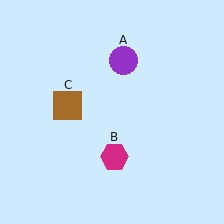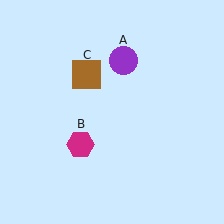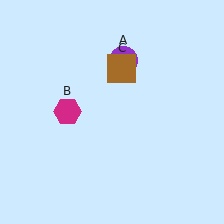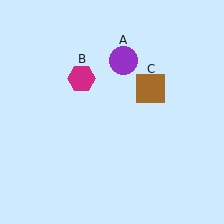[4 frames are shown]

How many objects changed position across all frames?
2 objects changed position: magenta hexagon (object B), brown square (object C).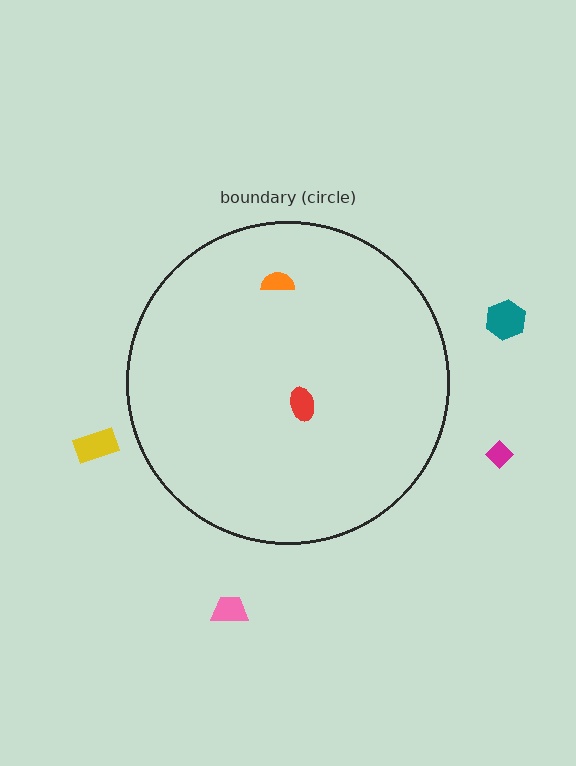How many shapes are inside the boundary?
2 inside, 4 outside.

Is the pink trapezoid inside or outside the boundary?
Outside.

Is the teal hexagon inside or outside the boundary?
Outside.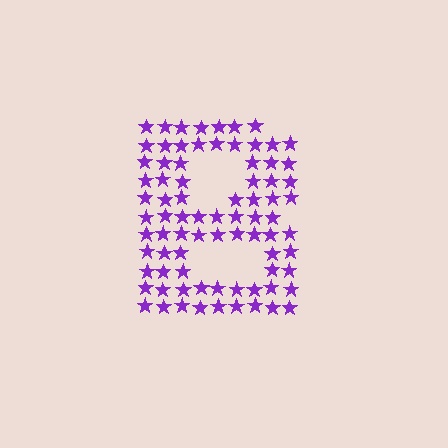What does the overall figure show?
The overall figure shows the letter B.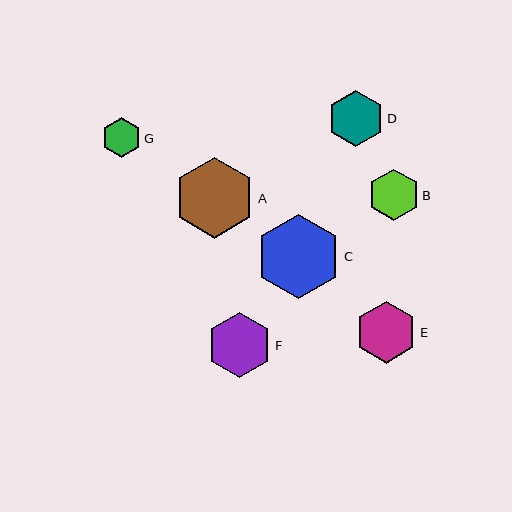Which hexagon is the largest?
Hexagon C is the largest with a size of approximately 84 pixels.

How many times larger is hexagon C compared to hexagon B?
Hexagon C is approximately 1.7 times the size of hexagon B.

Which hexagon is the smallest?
Hexagon G is the smallest with a size of approximately 40 pixels.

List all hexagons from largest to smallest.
From largest to smallest: C, A, F, E, D, B, G.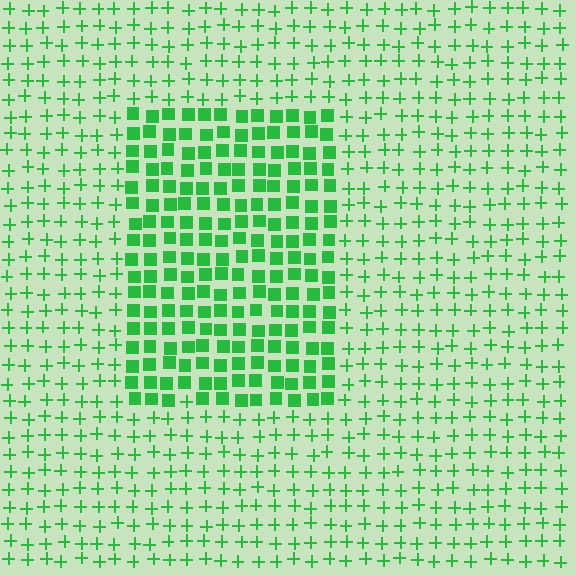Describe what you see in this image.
The image is filled with small green elements arranged in a uniform grid. A rectangle-shaped region contains squares, while the surrounding area contains plus signs. The boundary is defined purely by the change in element shape.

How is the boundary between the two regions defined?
The boundary is defined by a change in element shape: squares inside vs. plus signs outside. All elements share the same color and spacing.